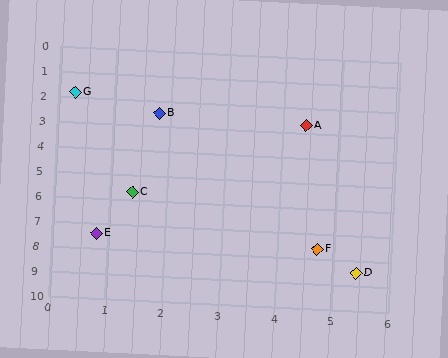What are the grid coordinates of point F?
Point F is at approximately (4.7, 7.6).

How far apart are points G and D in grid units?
Points G and D are about 8.4 grid units apart.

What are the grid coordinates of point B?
Point B is at approximately (1.8, 2.5).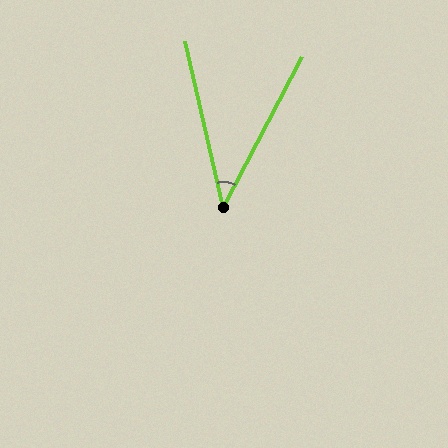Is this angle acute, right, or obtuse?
It is acute.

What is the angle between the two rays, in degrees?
Approximately 40 degrees.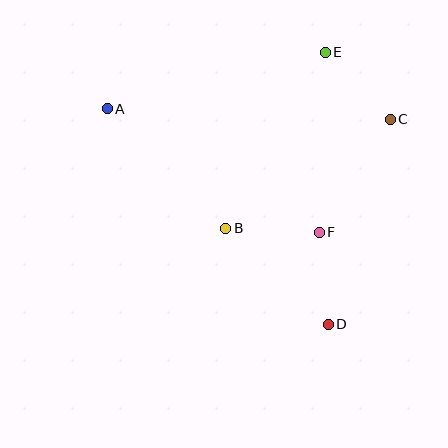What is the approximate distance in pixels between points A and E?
The distance between A and E is approximately 226 pixels.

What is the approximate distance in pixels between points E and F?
The distance between E and F is approximately 180 pixels.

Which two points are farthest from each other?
Points A and D are farthest from each other.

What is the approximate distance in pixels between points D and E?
The distance between D and E is approximately 272 pixels.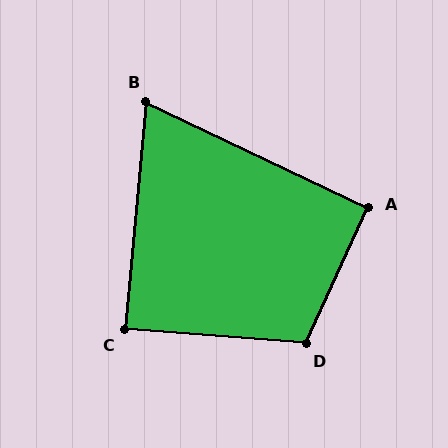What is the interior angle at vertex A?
Approximately 91 degrees (approximately right).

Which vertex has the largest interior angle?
D, at approximately 110 degrees.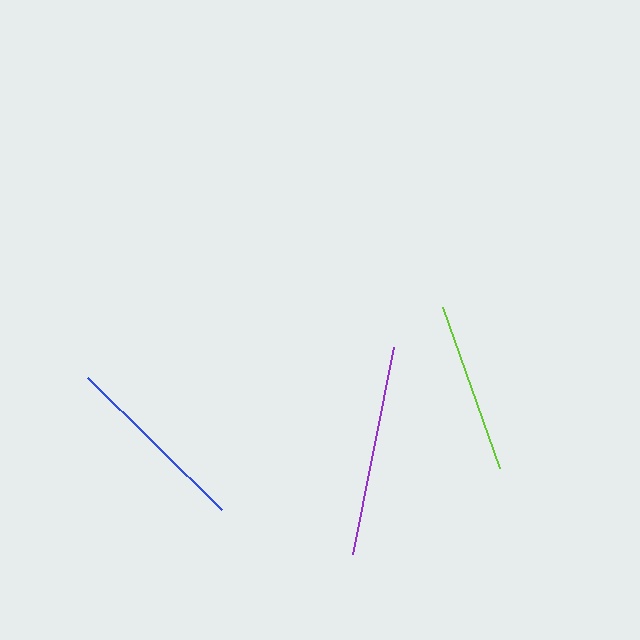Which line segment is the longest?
The purple line is the longest at approximately 211 pixels.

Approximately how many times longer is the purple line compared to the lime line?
The purple line is approximately 1.2 times the length of the lime line.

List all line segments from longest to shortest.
From longest to shortest: purple, blue, lime.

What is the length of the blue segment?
The blue segment is approximately 189 pixels long.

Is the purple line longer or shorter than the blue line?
The purple line is longer than the blue line.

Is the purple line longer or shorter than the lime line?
The purple line is longer than the lime line.